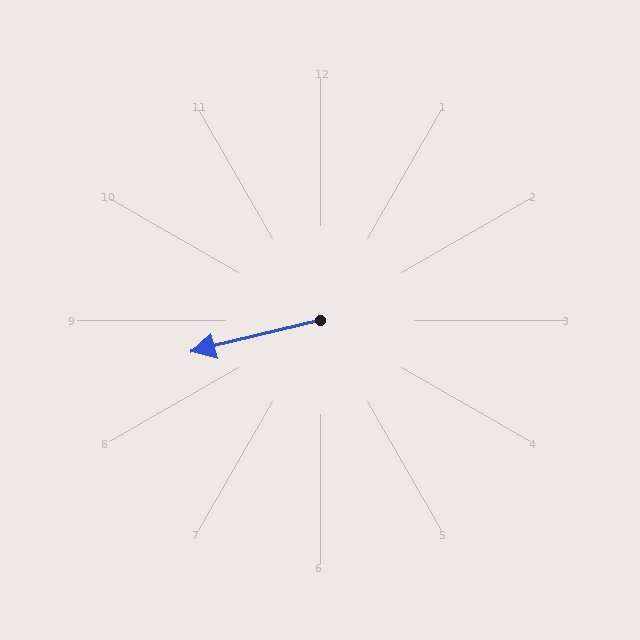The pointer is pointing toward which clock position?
Roughly 9 o'clock.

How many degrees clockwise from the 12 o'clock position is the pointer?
Approximately 256 degrees.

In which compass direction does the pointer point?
West.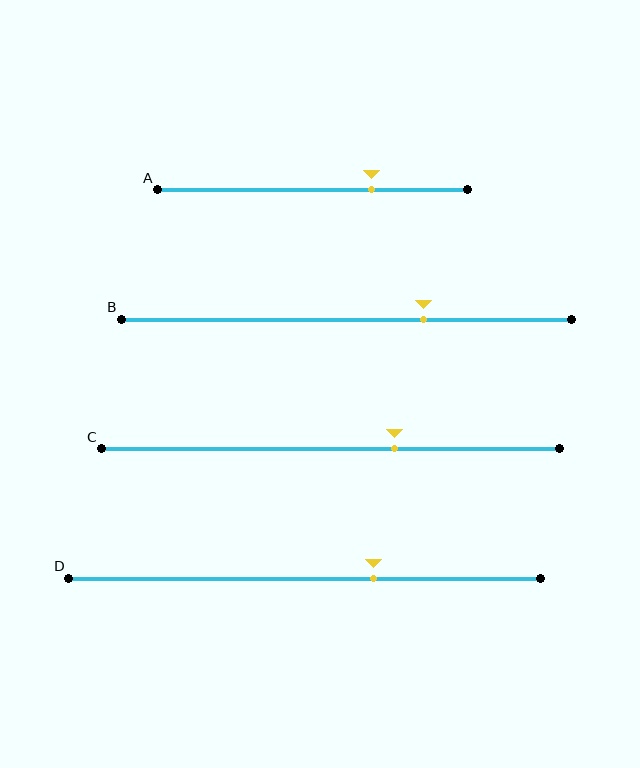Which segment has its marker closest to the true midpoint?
Segment C has its marker closest to the true midpoint.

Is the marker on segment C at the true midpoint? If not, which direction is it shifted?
No, the marker on segment C is shifted to the right by about 14% of the segment length.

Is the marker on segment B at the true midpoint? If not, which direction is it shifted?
No, the marker on segment B is shifted to the right by about 17% of the segment length.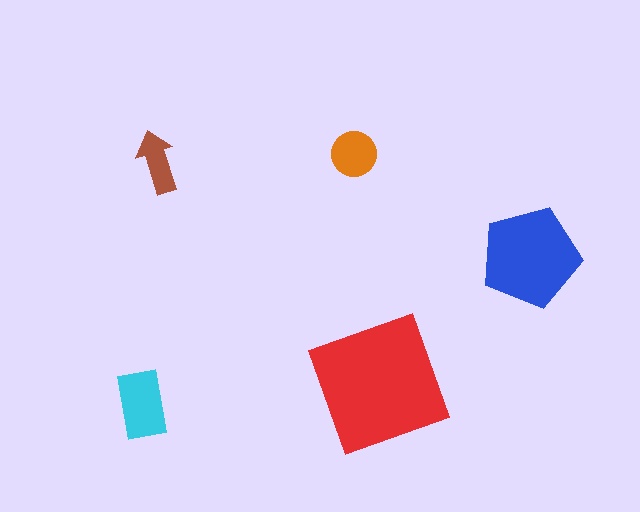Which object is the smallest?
The brown arrow.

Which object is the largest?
The red square.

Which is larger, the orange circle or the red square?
The red square.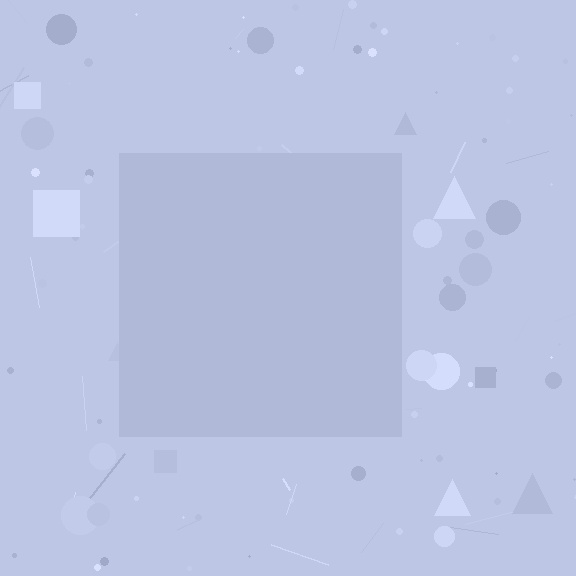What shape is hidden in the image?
A square is hidden in the image.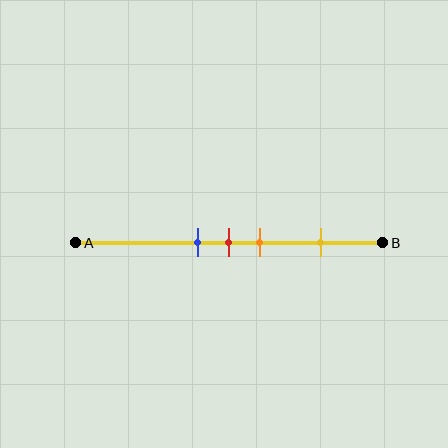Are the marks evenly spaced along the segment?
No, the marks are not evenly spaced.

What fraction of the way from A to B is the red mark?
The red mark is approximately 50% (0.5) of the way from A to B.